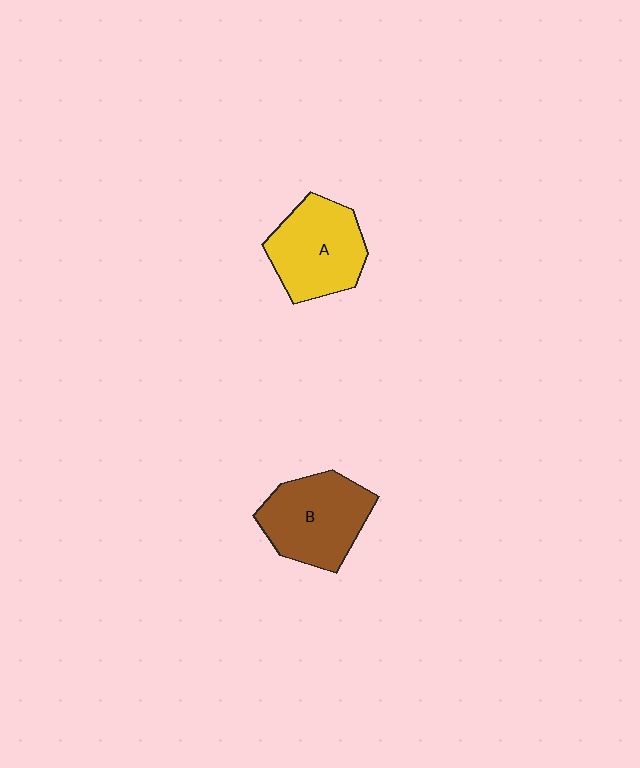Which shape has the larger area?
Shape B (brown).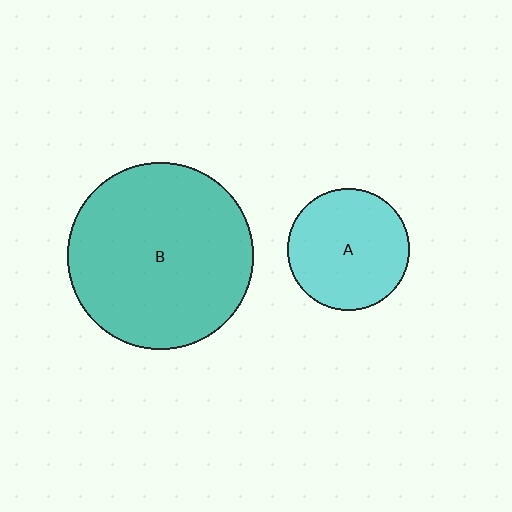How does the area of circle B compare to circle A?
Approximately 2.3 times.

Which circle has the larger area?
Circle B (teal).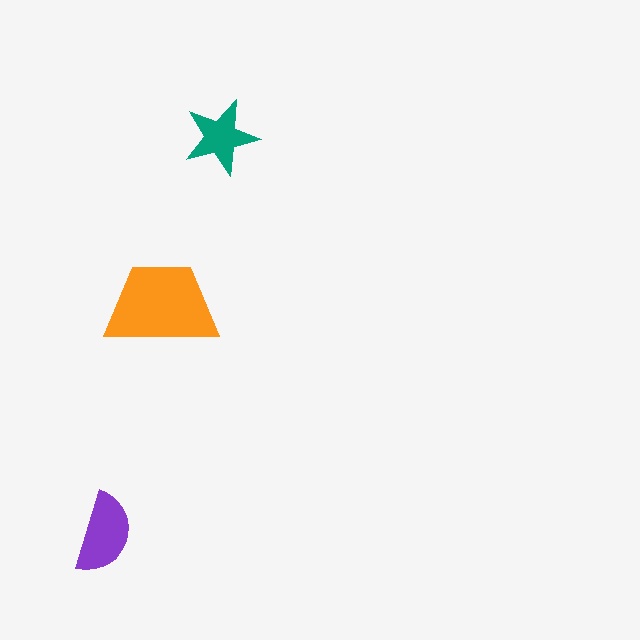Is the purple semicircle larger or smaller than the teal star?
Larger.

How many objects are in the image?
There are 3 objects in the image.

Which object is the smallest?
The teal star.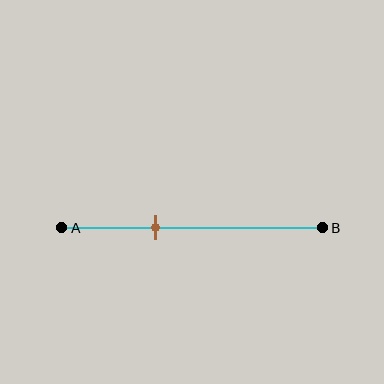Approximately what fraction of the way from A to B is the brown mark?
The brown mark is approximately 35% of the way from A to B.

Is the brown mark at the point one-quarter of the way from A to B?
No, the mark is at about 35% from A, not at the 25% one-quarter point.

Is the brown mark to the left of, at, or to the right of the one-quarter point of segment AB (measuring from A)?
The brown mark is to the right of the one-quarter point of segment AB.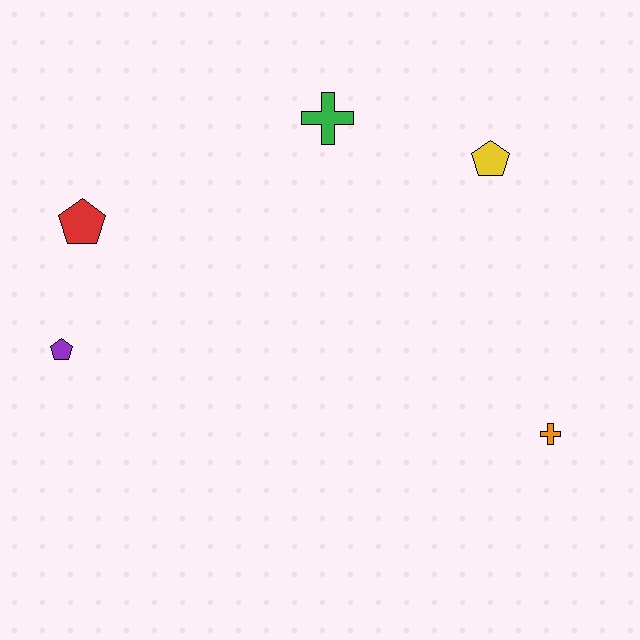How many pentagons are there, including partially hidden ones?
There are 3 pentagons.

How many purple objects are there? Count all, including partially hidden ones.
There is 1 purple object.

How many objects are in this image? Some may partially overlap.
There are 5 objects.